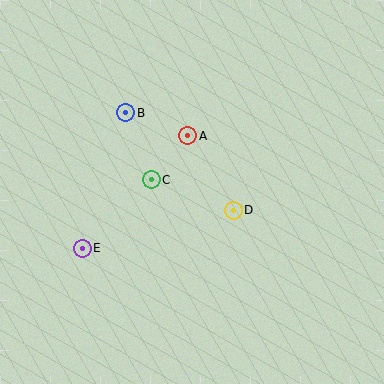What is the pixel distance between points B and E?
The distance between B and E is 143 pixels.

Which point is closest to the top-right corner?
Point A is closest to the top-right corner.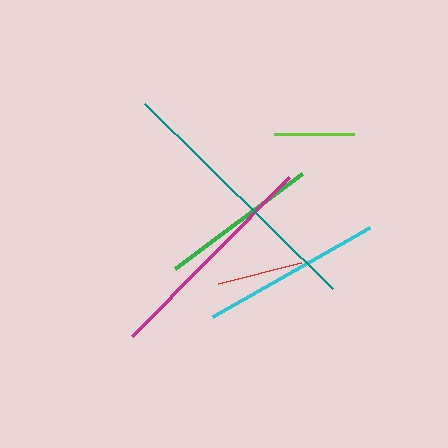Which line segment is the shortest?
The lime line is the shortest at approximately 80 pixels.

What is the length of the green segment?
The green segment is approximately 159 pixels long.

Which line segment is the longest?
The teal line is the longest at approximately 265 pixels.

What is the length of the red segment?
The red segment is approximately 85 pixels long.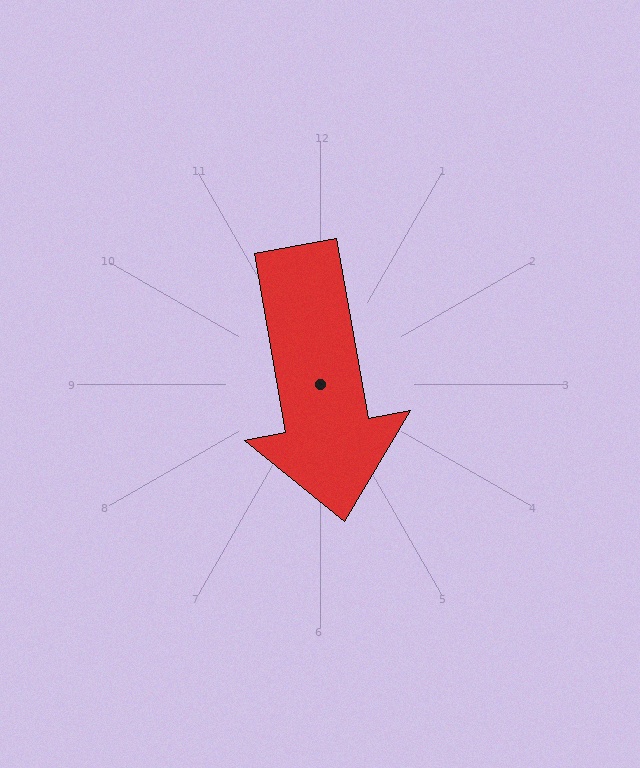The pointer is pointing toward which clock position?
Roughly 6 o'clock.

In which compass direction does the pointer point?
South.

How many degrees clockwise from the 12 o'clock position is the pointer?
Approximately 170 degrees.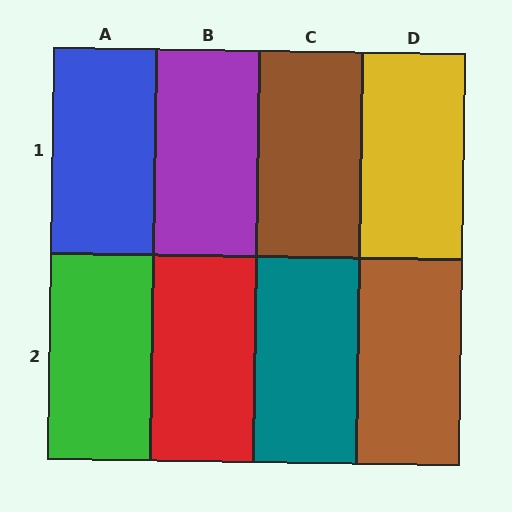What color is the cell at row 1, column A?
Blue.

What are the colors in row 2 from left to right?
Green, red, teal, brown.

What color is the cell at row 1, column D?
Yellow.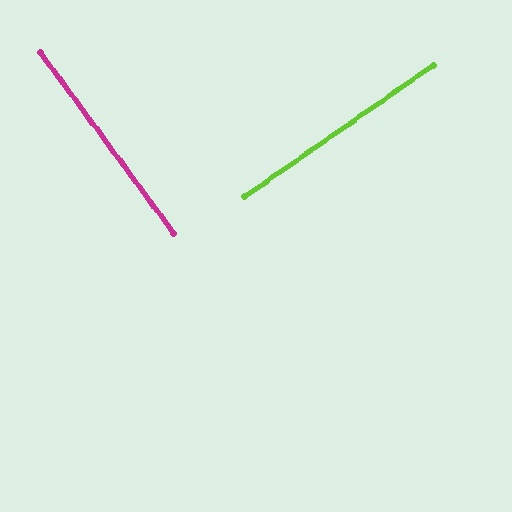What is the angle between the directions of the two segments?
Approximately 88 degrees.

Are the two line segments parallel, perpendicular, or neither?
Perpendicular — they meet at approximately 88°.